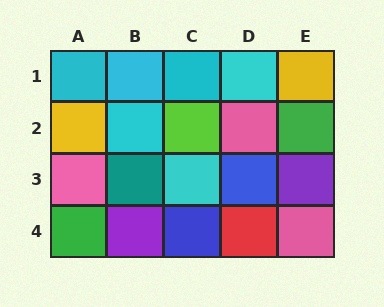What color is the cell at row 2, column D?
Pink.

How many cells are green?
2 cells are green.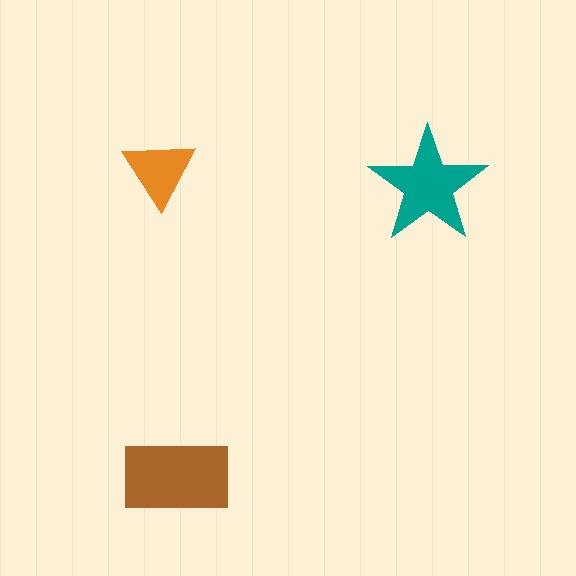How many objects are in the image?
There are 3 objects in the image.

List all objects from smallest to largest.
The orange triangle, the teal star, the brown rectangle.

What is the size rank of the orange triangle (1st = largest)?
3rd.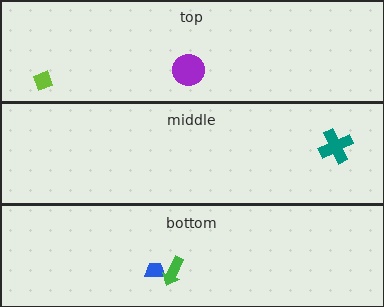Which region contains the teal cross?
The middle region.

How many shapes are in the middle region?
1.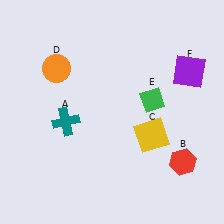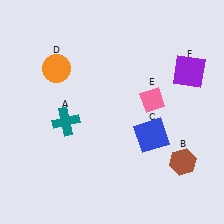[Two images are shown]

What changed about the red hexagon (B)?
In Image 1, B is red. In Image 2, it changed to brown.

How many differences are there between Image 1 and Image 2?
There are 3 differences between the two images.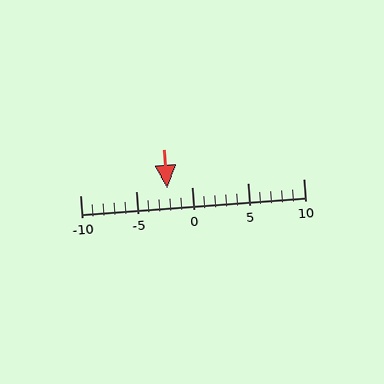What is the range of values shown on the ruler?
The ruler shows values from -10 to 10.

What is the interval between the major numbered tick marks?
The major tick marks are spaced 5 units apart.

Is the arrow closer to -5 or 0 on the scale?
The arrow is closer to 0.